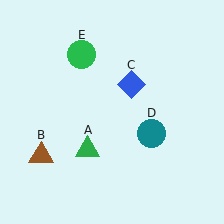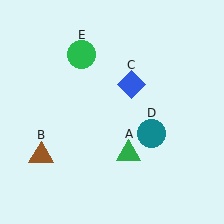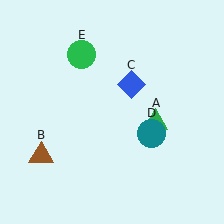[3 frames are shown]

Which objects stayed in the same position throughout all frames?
Brown triangle (object B) and blue diamond (object C) and teal circle (object D) and green circle (object E) remained stationary.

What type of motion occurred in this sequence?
The green triangle (object A) rotated counterclockwise around the center of the scene.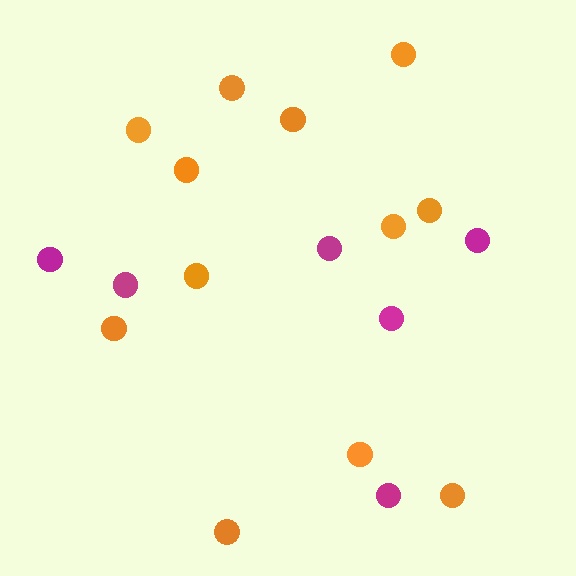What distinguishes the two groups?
There are 2 groups: one group of magenta circles (6) and one group of orange circles (12).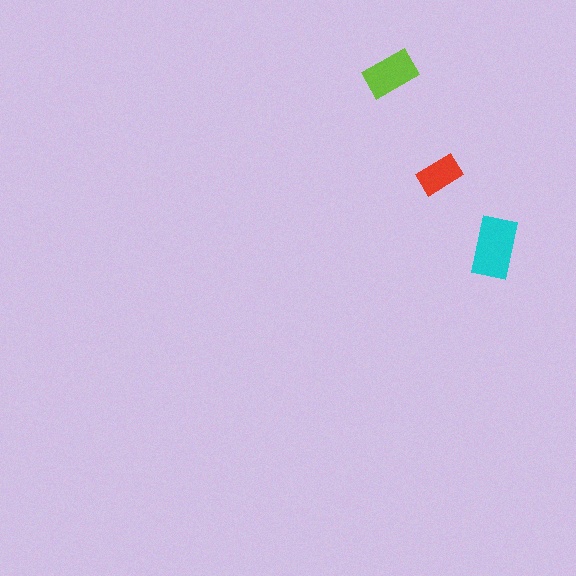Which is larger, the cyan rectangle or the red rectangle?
The cyan one.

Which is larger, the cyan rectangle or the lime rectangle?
The cyan one.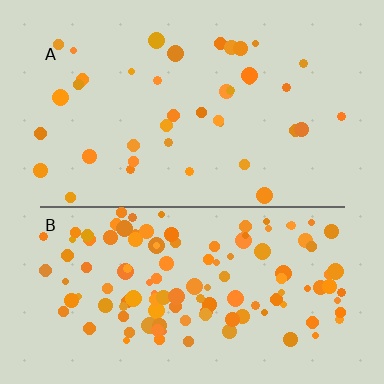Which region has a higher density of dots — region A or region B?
B (the bottom).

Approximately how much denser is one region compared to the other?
Approximately 3.2× — region B over region A.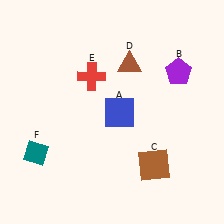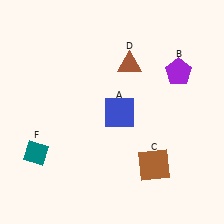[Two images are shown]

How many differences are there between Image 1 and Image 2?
There is 1 difference between the two images.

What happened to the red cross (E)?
The red cross (E) was removed in Image 2. It was in the top-left area of Image 1.